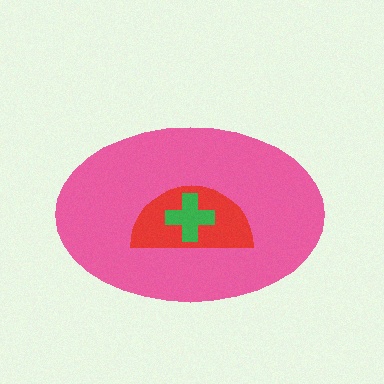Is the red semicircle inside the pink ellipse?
Yes.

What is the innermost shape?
The green cross.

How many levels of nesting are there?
3.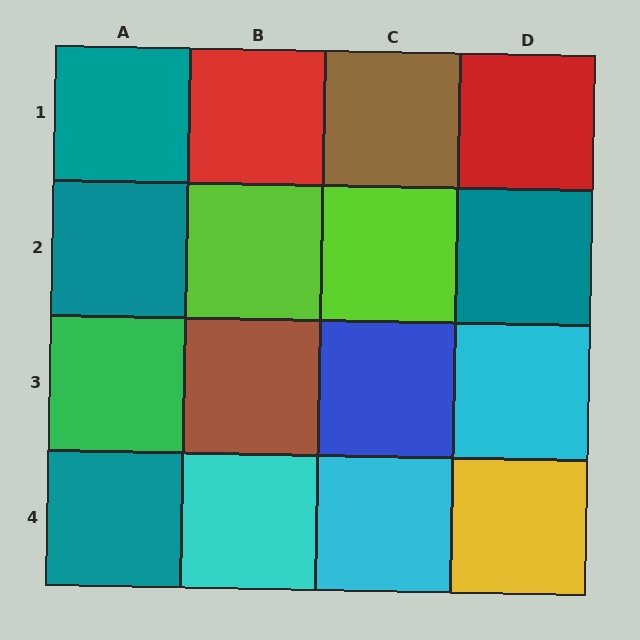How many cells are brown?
2 cells are brown.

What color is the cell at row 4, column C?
Cyan.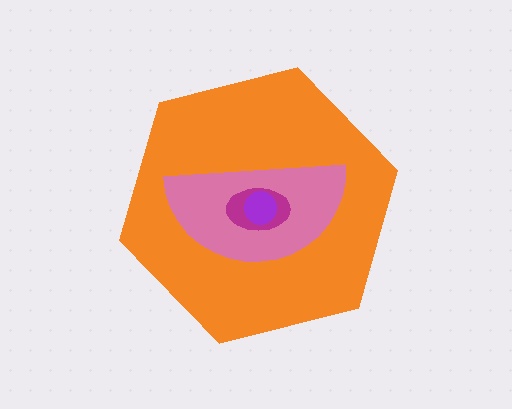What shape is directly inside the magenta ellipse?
The purple circle.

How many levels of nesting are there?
4.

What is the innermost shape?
The purple circle.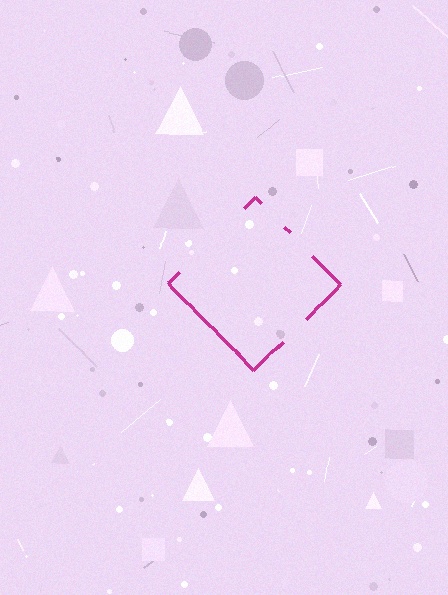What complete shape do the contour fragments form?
The contour fragments form a diamond.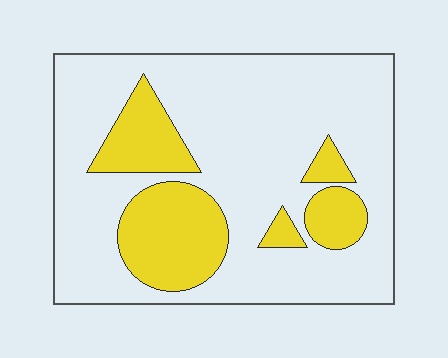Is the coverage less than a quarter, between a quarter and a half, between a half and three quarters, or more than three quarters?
Less than a quarter.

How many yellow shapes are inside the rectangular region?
5.